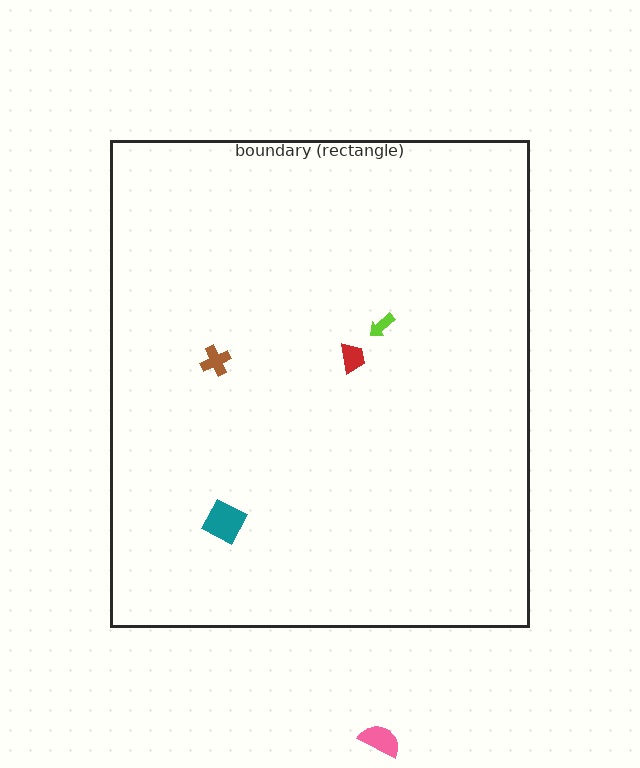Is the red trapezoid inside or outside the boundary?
Inside.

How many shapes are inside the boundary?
4 inside, 1 outside.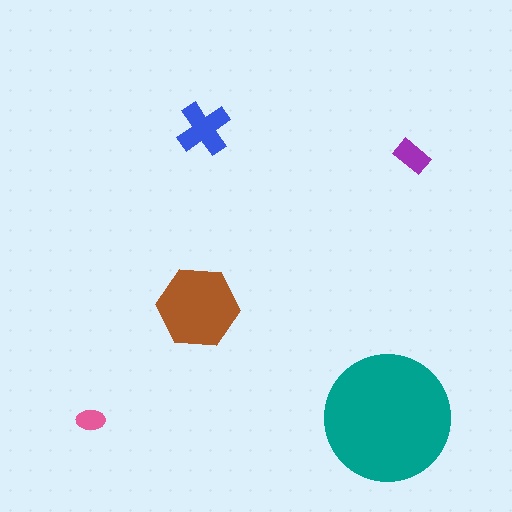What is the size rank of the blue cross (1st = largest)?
3rd.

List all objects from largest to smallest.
The teal circle, the brown hexagon, the blue cross, the purple rectangle, the pink ellipse.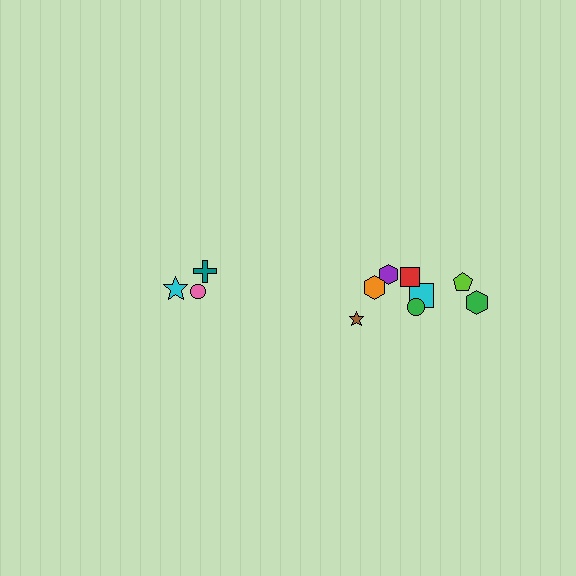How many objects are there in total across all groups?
There are 11 objects.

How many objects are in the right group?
There are 8 objects.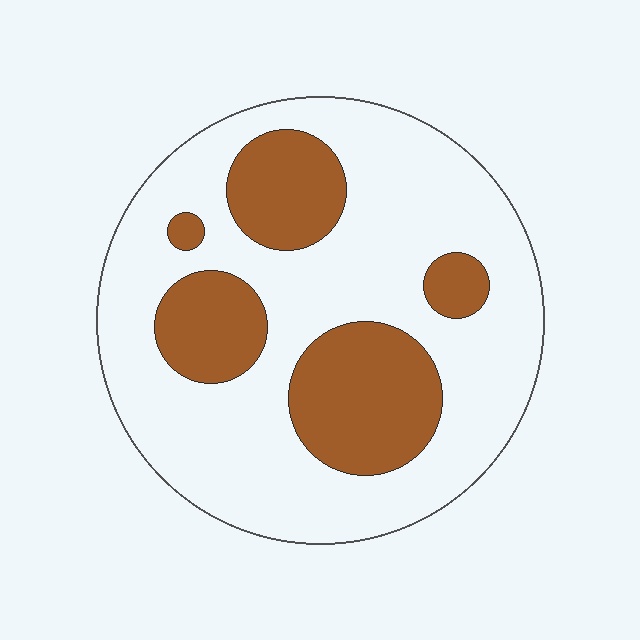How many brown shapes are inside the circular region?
5.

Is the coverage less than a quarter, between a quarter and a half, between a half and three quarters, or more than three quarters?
Between a quarter and a half.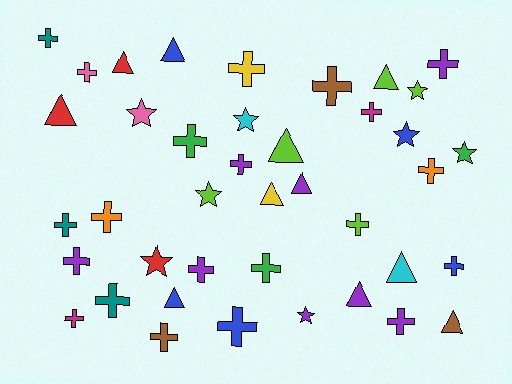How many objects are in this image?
There are 40 objects.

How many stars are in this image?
There are 8 stars.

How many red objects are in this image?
There are 3 red objects.